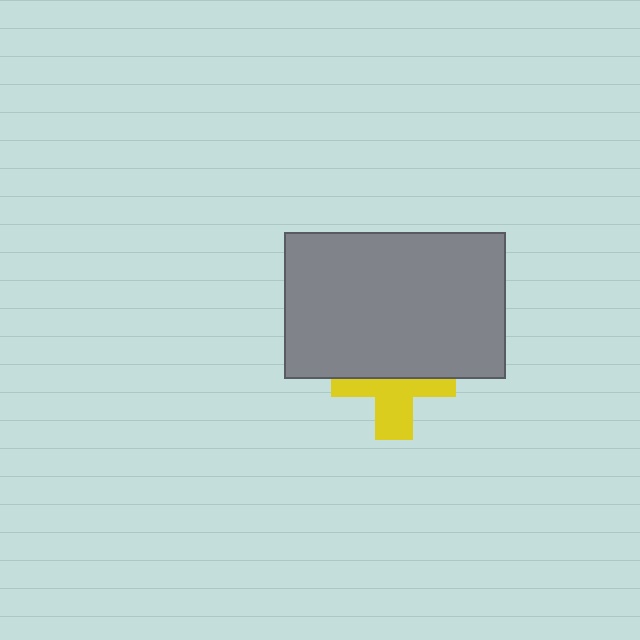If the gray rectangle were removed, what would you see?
You would see the complete yellow cross.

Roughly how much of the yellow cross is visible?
About half of it is visible (roughly 47%).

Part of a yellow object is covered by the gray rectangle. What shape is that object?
It is a cross.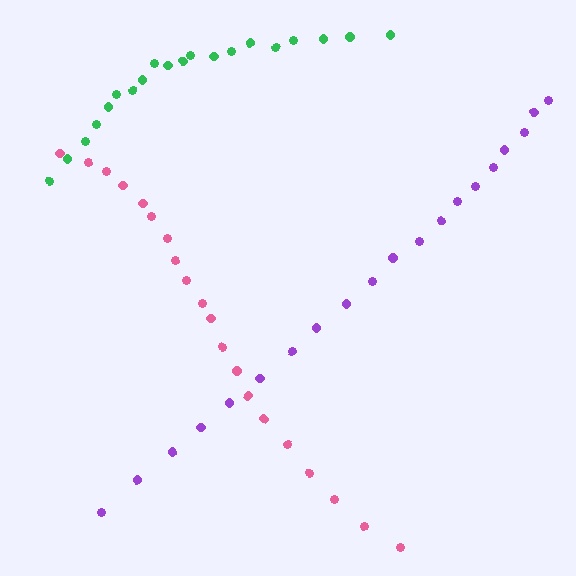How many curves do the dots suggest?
There are 3 distinct paths.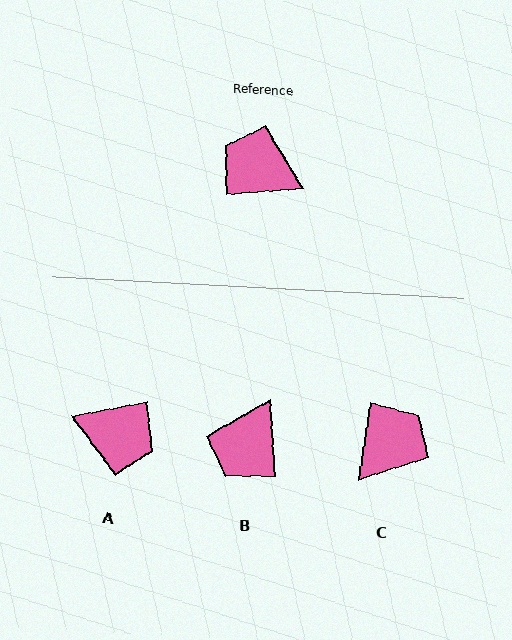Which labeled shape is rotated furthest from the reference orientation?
A, about 174 degrees away.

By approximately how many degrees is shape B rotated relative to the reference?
Approximately 89 degrees counter-clockwise.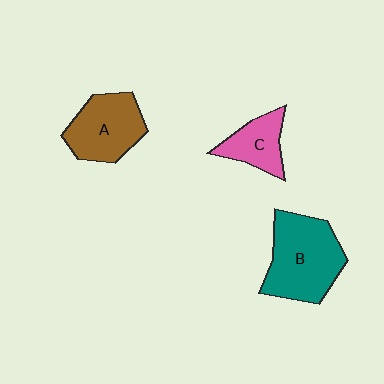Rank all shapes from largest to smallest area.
From largest to smallest: B (teal), A (brown), C (pink).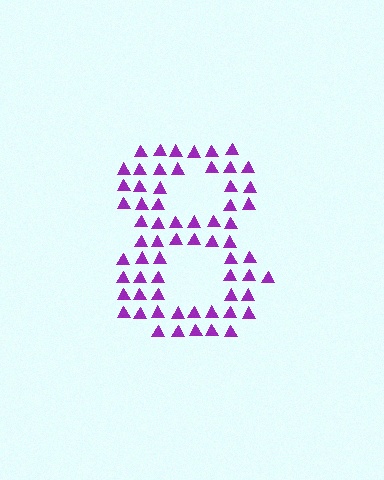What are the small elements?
The small elements are triangles.